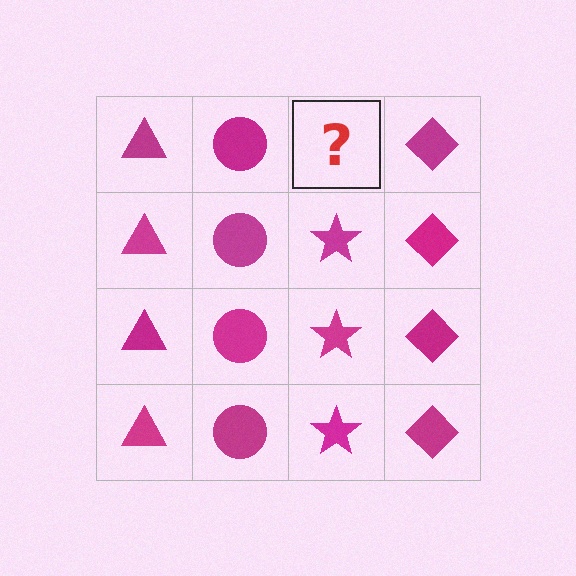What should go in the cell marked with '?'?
The missing cell should contain a magenta star.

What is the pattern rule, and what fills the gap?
The rule is that each column has a consistent shape. The gap should be filled with a magenta star.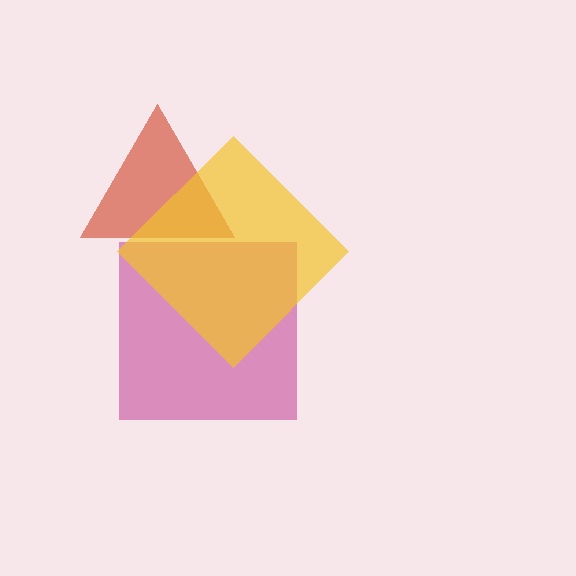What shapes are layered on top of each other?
The layered shapes are: a magenta square, a red triangle, a yellow diamond.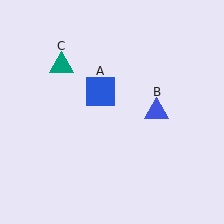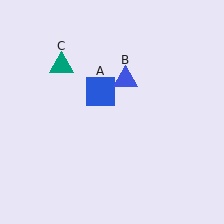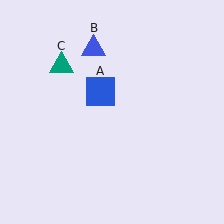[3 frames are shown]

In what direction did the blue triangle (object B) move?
The blue triangle (object B) moved up and to the left.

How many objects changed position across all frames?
1 object changed position: blue triangle (object B).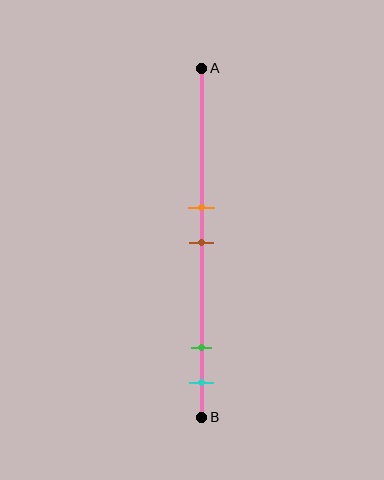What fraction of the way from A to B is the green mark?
The green mark is approximately 80% (0.8) of the way from A to B.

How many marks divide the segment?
There are 4 marks dividing the segment.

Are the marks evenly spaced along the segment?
No, the marks are not evenly spaced.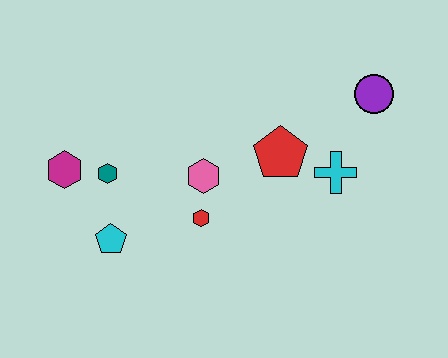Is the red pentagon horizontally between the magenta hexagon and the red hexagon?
No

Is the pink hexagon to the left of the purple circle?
Yes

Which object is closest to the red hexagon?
The pink hexagon is closest to the red hexagon.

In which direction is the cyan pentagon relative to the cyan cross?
The cyan pentagon is to the left of the cyan cross.